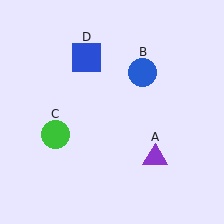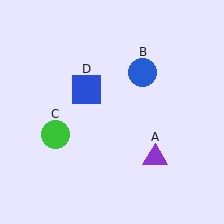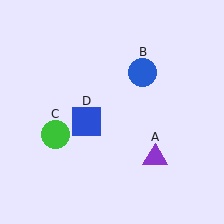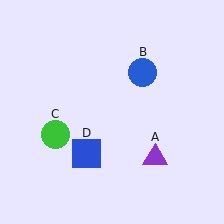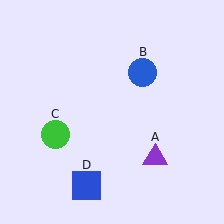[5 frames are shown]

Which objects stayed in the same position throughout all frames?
Purple triangle (object A) and blue circle (object B) and green circle (object C) remained stationary.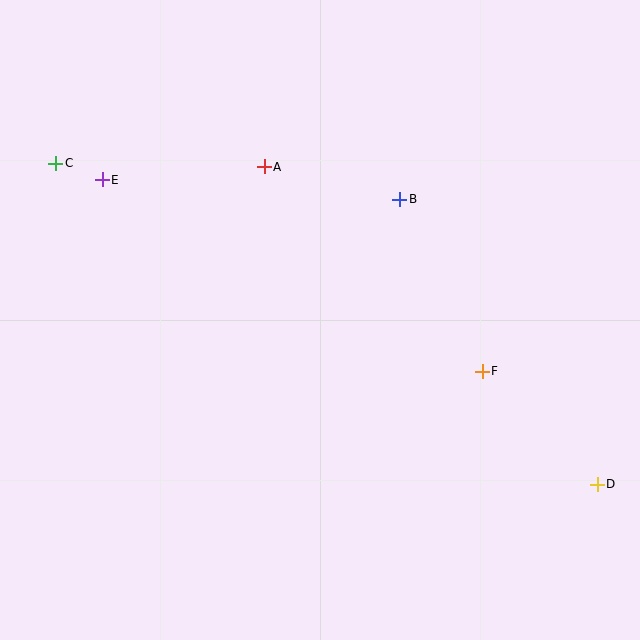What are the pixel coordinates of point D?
Point D is at (597, 484).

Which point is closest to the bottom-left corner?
Point E is closest to the bottom-left corner.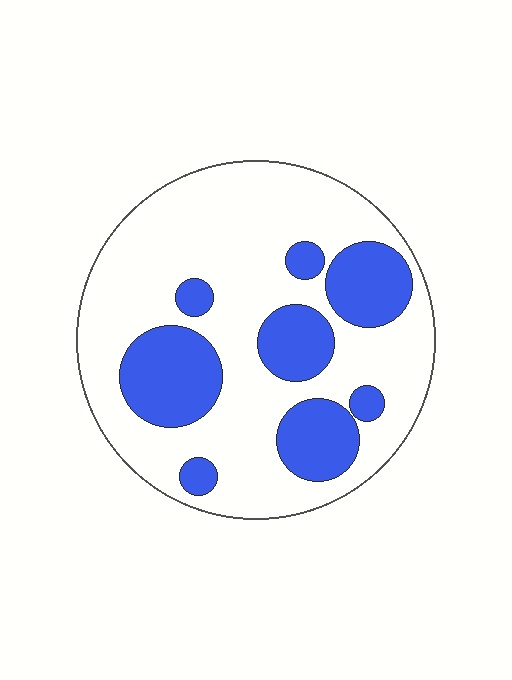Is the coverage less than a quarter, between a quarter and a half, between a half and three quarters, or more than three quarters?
Between a quarter and a half.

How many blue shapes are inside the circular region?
8.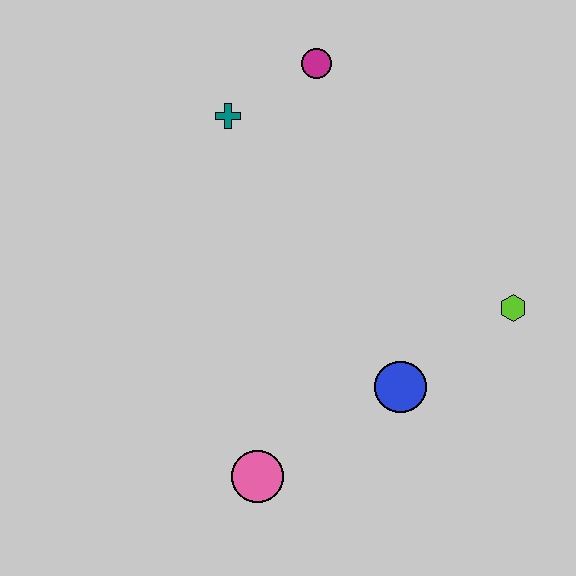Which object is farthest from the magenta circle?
The pink circle is farthest from the magenta circle.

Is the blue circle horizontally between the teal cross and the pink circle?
No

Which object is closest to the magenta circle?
The teal cross is closest to the magenta circle.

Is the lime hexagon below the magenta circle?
Yes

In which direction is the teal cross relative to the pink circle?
The teal cross is above the pink circle.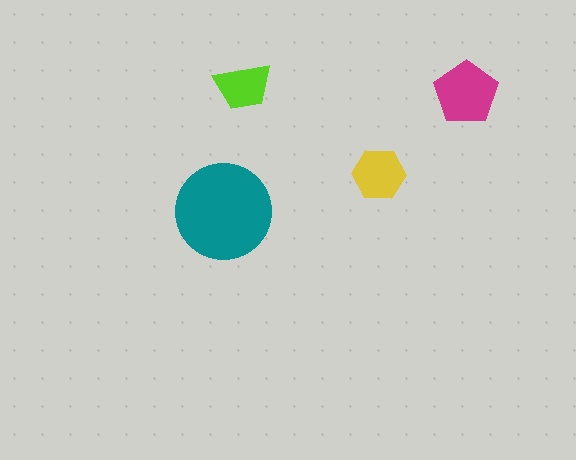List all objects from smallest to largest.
The lime trapezoid, the yellow hexagon, the magenta pentagon, the teal circle.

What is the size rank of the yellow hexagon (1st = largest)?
3rd.